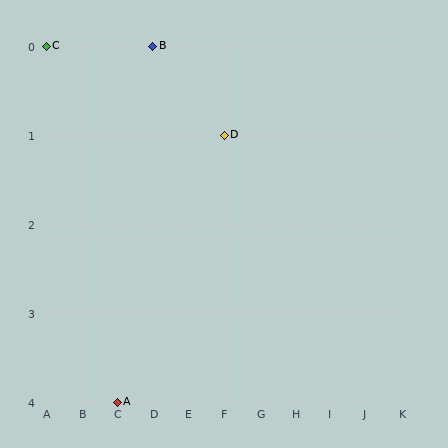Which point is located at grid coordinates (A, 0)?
Point C is at (A, 0).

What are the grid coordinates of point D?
Point D is at grid coordinates (F, 1).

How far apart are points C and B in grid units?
Points C and B are 3 columns apart.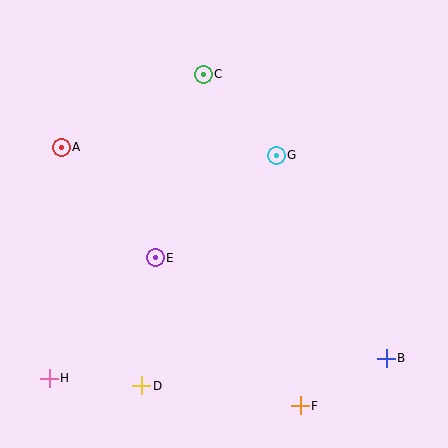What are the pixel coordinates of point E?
Point E is at (155, 258).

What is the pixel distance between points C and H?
The distance between C and H is 341 pixels.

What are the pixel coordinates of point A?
Point A is at (61, 147).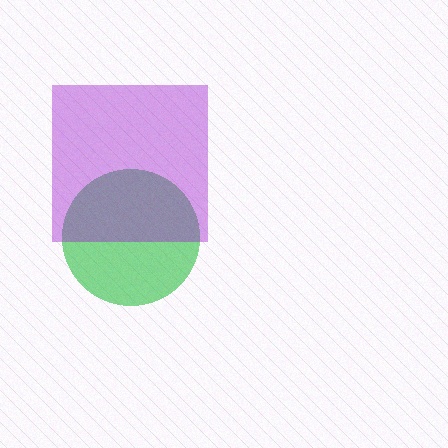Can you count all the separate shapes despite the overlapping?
Yes, there are 2 separate shapes.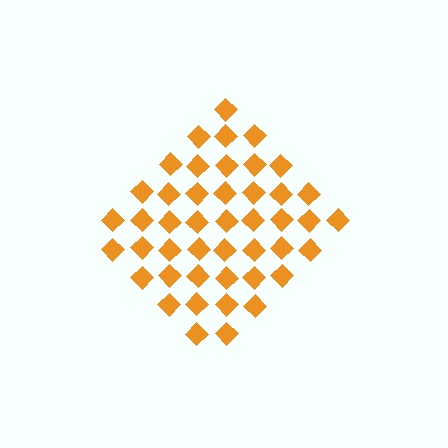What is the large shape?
The large shape is a diamond.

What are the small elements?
The small elements are diamonds.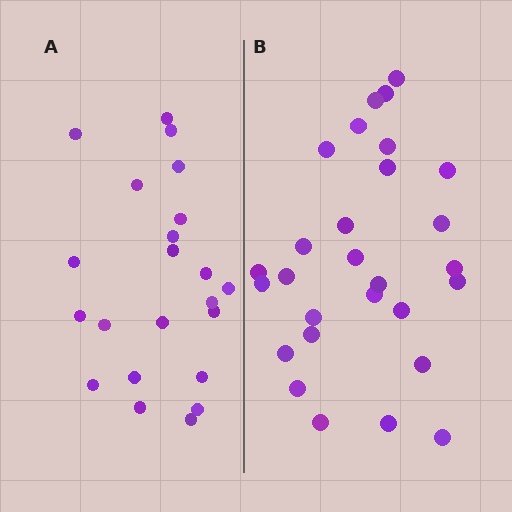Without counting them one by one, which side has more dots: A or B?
Region B (the right region) has more dots.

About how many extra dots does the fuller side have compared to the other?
Region B has about 6 more dots than region A.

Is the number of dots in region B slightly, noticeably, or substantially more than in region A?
Region B has noticeably more, but not dramatically so. The ratio is roughly 1.3 to 1.